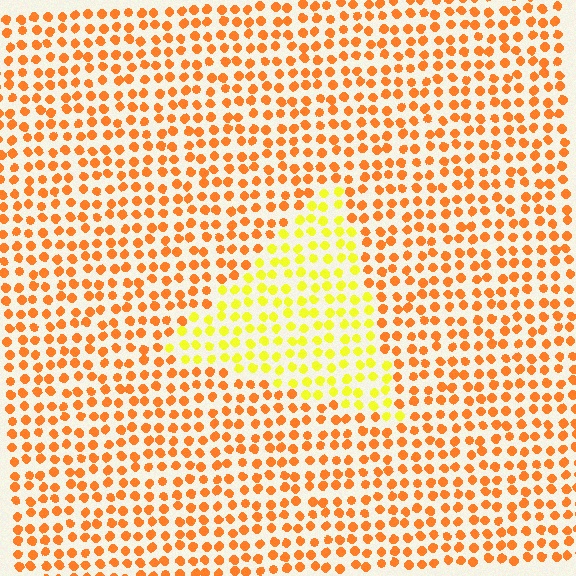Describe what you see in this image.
The image is filled with small orange elements in a uniform arrangement. A triangle-shaped region is visible where the elements are tinted to a slightly different hue, forming a subtle color boundary.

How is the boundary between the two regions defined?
The boundary is defined purely by a slight shift in hue (about 40 degrees). Spacing, size, and orientation are identical on both sides.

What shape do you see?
I see a triangle.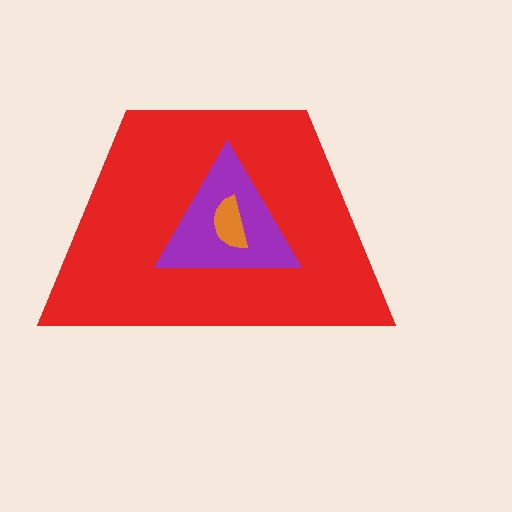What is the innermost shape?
The orange semicircle.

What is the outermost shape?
The red trapezoid.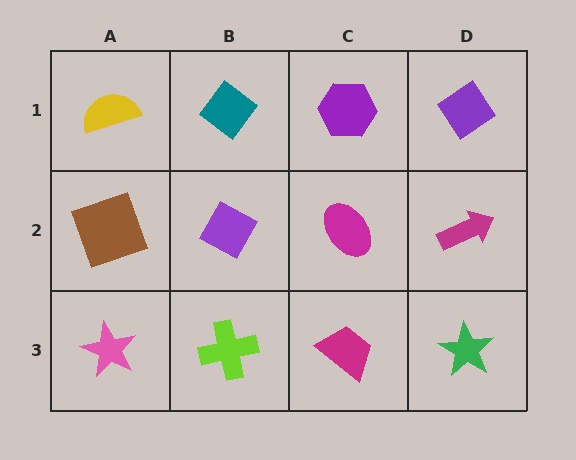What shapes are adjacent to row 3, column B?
A purple diamond (row 2, column B), a pink star (row 3, column A), a magenta trapezoid (row 3, column C).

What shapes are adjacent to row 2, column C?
A purple hexagon (row 1, column C), a magenta trapezoid (row 3, column C), a purple diamond (row 2, column B), a magenta arrow (row 2, column D).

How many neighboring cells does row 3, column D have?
2.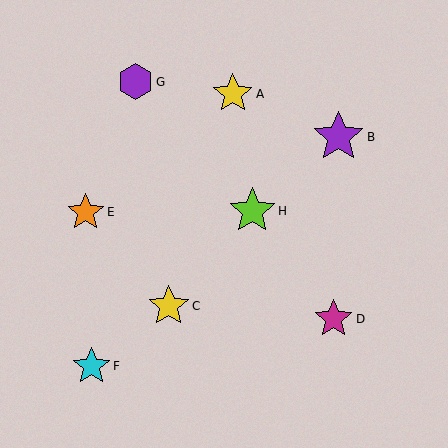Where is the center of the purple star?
The center of the purple star is at (338, 137).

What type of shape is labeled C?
Shape C is a yellow star.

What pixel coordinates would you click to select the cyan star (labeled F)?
Click at (92, 366) to select the cyan star F.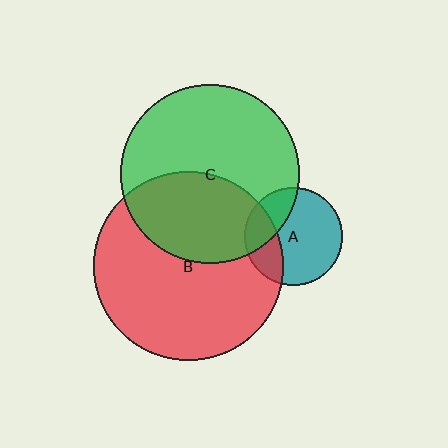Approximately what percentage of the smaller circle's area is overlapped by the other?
Approximately 40%.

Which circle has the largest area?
Circle B (red).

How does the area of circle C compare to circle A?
Approximately 3.3 times.